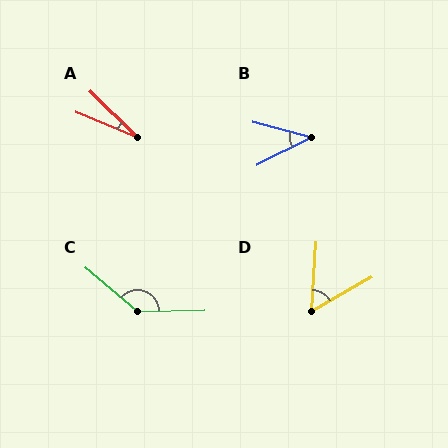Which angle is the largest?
C, at approximately 139 degrees.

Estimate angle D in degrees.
Approximately 56 degrees.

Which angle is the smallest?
A, at approximately 22 degrees.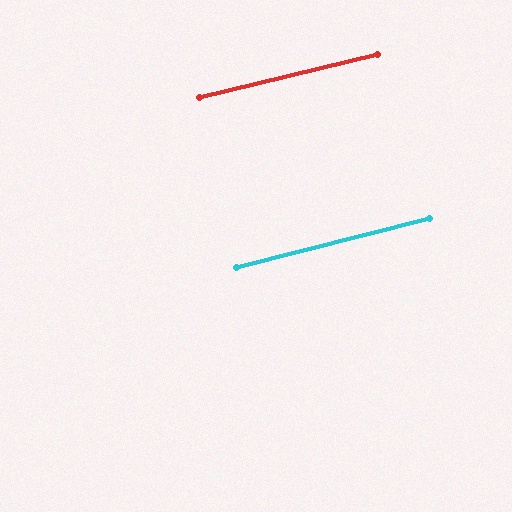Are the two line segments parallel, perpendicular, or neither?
Parallel — their directions differ by only 0.5°.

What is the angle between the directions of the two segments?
Approximately 1 degree.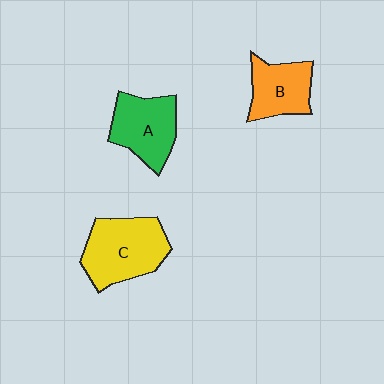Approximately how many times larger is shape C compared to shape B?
Approximately 1.4 times.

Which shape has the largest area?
Shape C (yellow).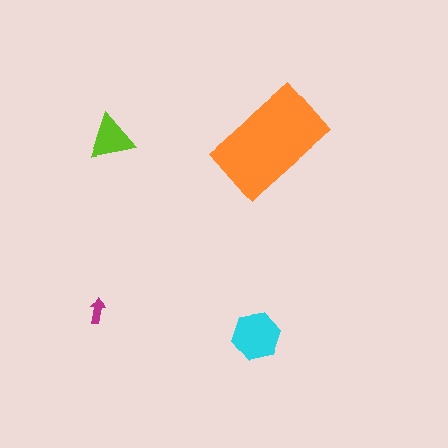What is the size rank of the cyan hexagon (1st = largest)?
2nd.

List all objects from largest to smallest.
The orange rectangle, the cyan hexagon, the lime triangle, the magenta arrow.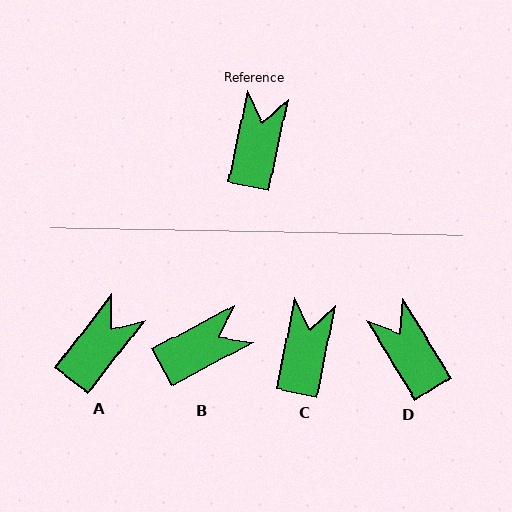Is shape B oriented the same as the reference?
No, it is off by about 51 degrees.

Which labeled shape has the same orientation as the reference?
C.